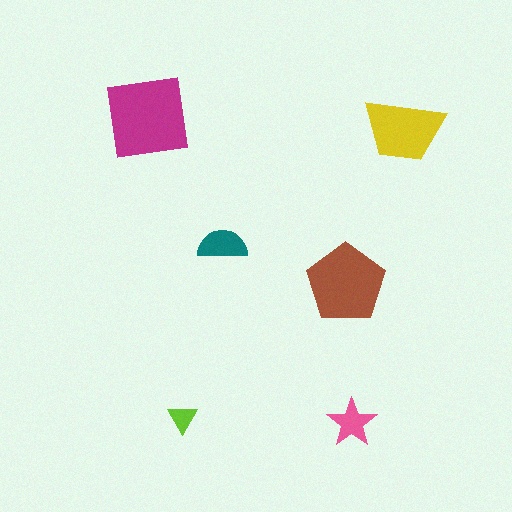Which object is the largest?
The magenta square.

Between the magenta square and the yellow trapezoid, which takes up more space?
The magenta square.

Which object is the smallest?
The lime triangle.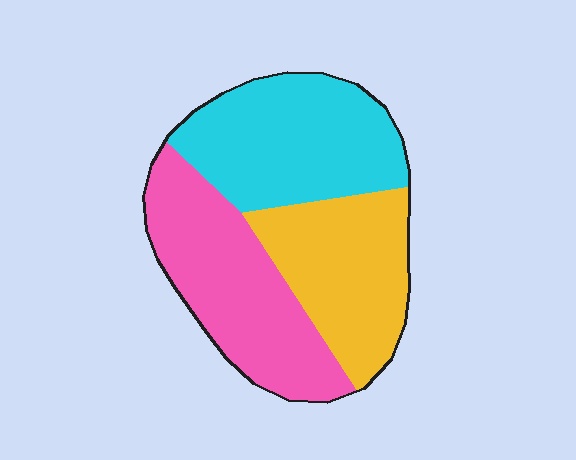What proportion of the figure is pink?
Pink takes up about one third (1/3) of the figure.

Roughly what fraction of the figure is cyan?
Cyan takes up about one third (1/3) of the figure.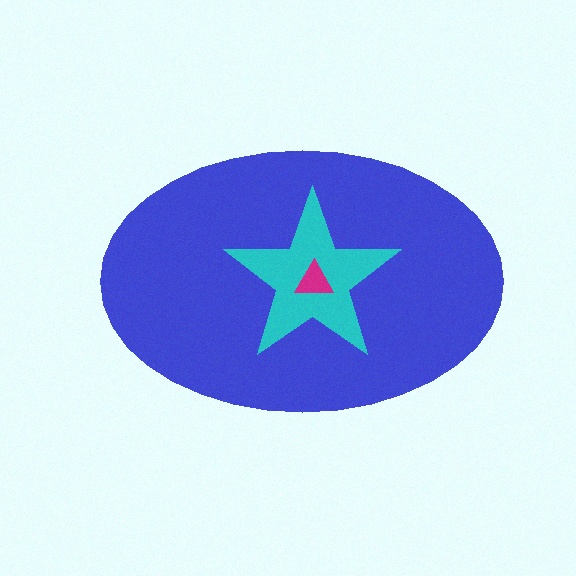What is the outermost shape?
The blue ellipse.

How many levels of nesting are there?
3.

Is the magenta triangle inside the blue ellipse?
Yes.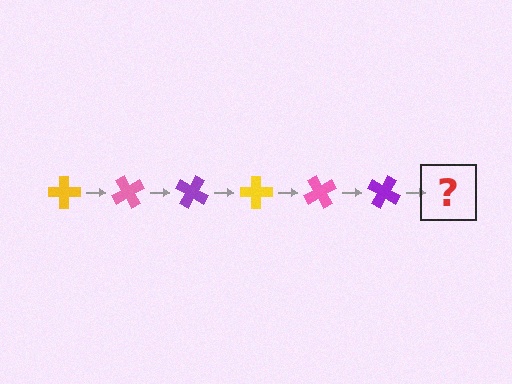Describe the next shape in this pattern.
It should be a yellow cross, rotated 360 degrees from the start.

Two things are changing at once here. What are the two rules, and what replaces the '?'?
The two rules are that it rotates 60 degrees each step and the color cycles through yellow, pink, and purple. The '?' should be a yellow cross, rotated 360 degrees from the start.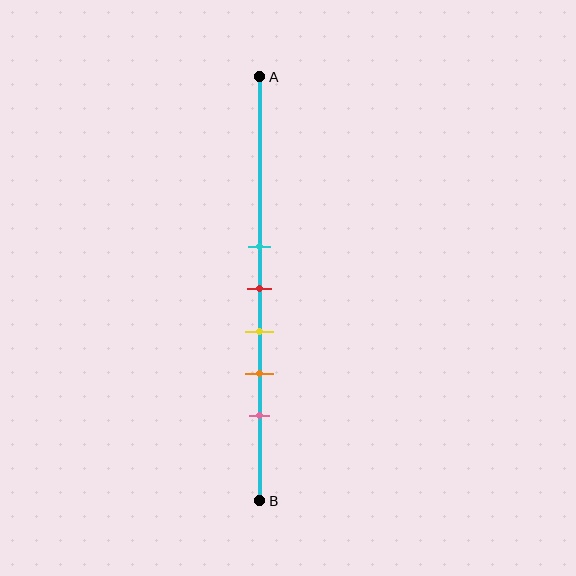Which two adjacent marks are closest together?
The cyan and red marks are the closest adjacent pair.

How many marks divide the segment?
There are 5 marks dividing the segment.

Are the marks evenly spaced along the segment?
Yes, the marks are approximately evenly spaced.